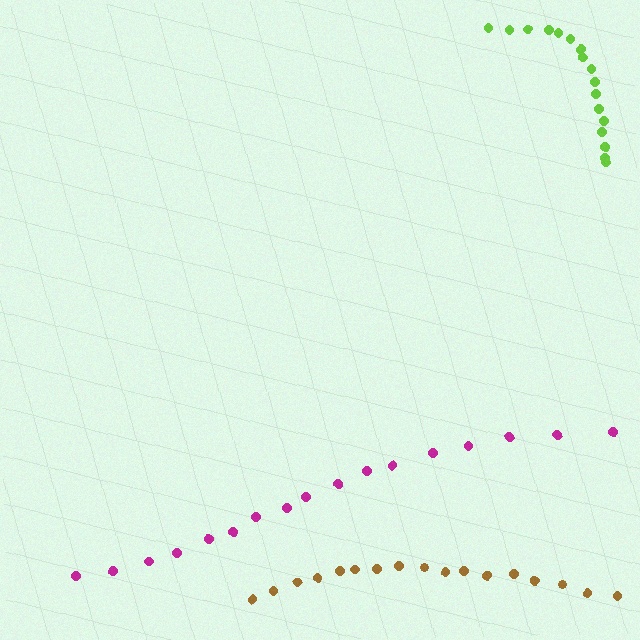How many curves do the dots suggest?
There are 3 distinct paths.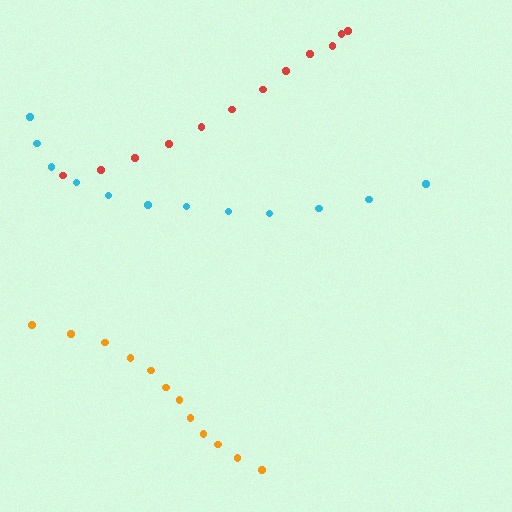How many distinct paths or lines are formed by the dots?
There are 3 distinct paths.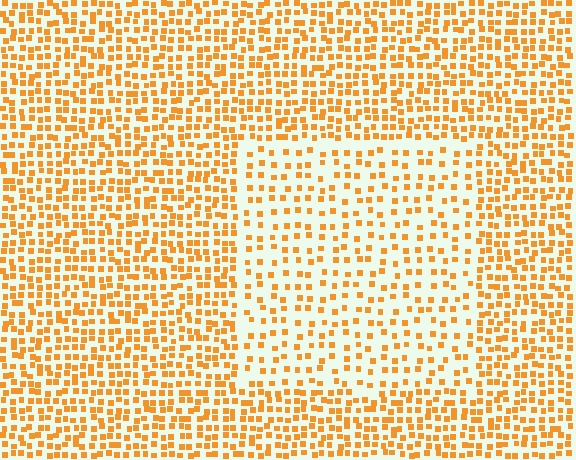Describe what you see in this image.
The image contains small orange elements arranged at two different densities. A rectangle-shaped region is visible where the elements are less densely packed than the surrounding area.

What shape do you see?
I see a rectangle.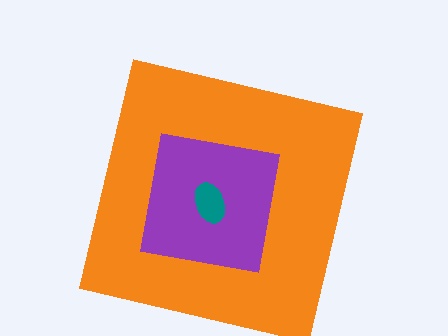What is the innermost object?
The teal ellipse.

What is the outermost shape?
The orange square.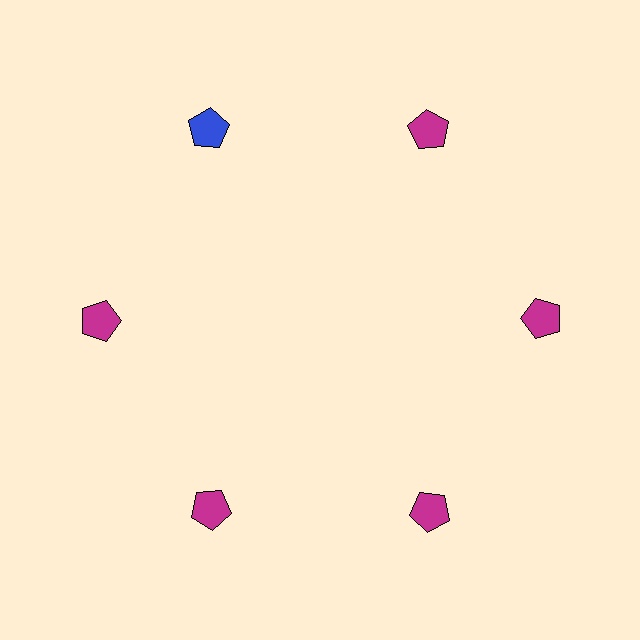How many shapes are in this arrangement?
There are 6 shapes arranged in a ring pattern.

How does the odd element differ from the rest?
It has a different color: blue instead of magenta.